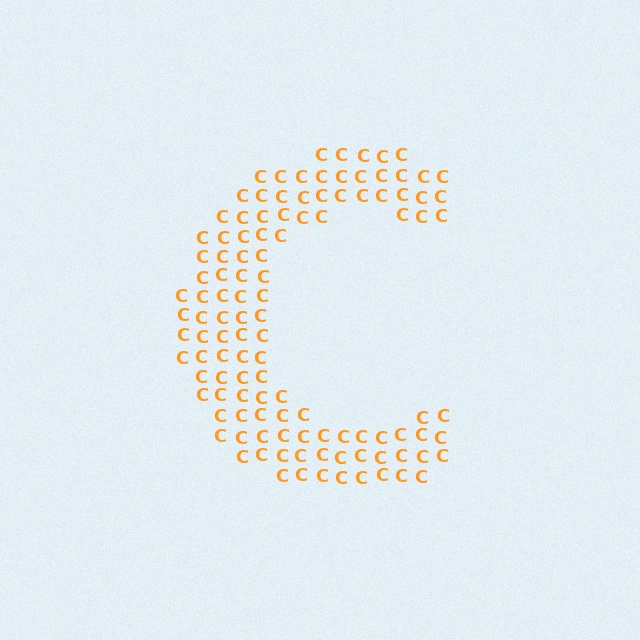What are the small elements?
The small elements are letter C's.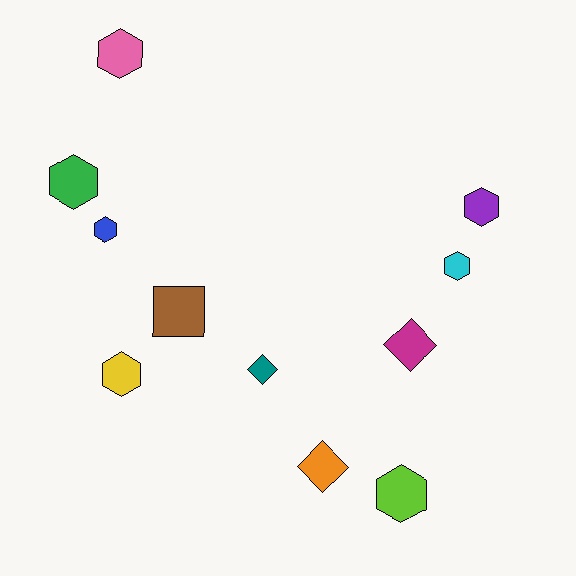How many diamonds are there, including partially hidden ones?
There are 3 diamonds.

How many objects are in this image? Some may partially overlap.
There are 11 objects.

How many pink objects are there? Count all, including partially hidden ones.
There is 1 pink object.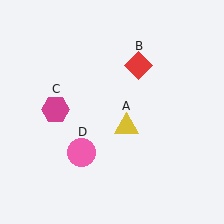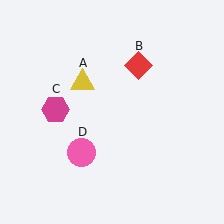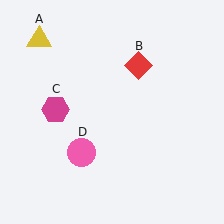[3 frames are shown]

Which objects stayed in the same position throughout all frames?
Red diamond (object B) and magenta hexagon (object C) and pink circle (object D) remained stationary.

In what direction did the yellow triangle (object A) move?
The yellow triangle (object A) moved up and to the left.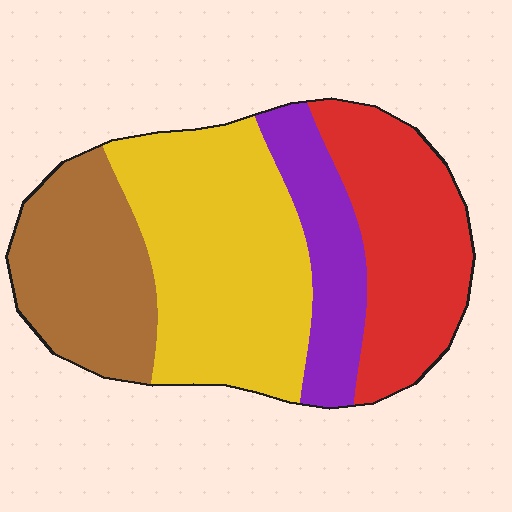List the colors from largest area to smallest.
From largest to smallest: yellow, red, brown, purple.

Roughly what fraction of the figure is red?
Red covers about 25% of the figure.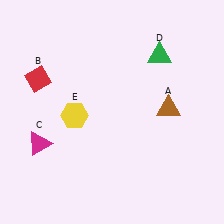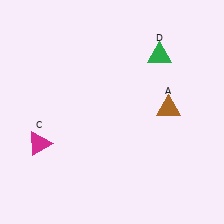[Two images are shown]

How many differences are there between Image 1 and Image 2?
There are 2 differences between the two images.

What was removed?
The red diamond (B), the yellow hexagon (E) were removed in Image 2.